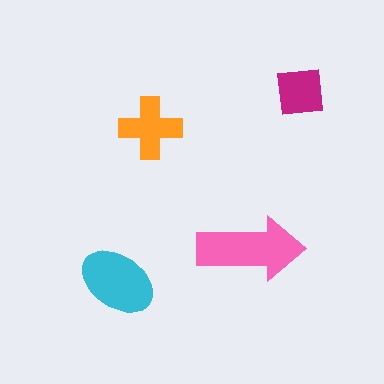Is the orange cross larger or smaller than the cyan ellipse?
Smaller.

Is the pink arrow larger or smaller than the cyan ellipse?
Larger.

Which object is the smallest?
The magenta square.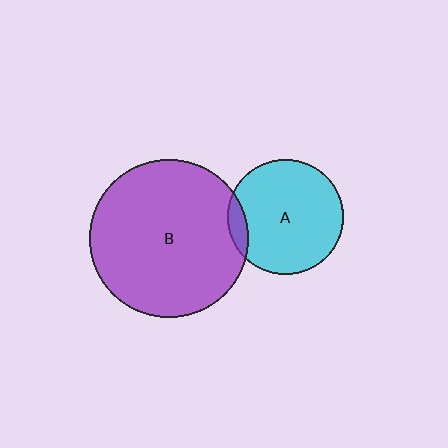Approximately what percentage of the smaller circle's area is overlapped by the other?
Approximately 10%.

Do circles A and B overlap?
Yes.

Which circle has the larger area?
Circle B (purple).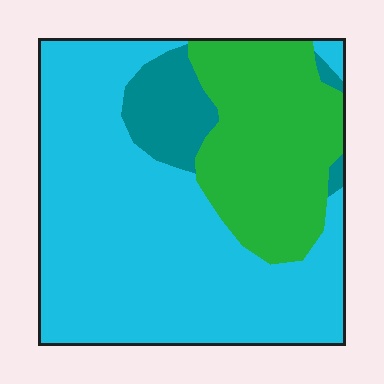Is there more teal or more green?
Green.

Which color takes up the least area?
Teal, at roughly 10%.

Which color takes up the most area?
Cyan, at roughly 60%.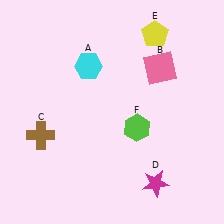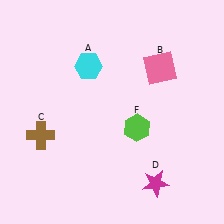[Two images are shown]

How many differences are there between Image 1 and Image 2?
There is 1 difference between the two images.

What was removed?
The yellow pentagon (E) was removed in Image 2.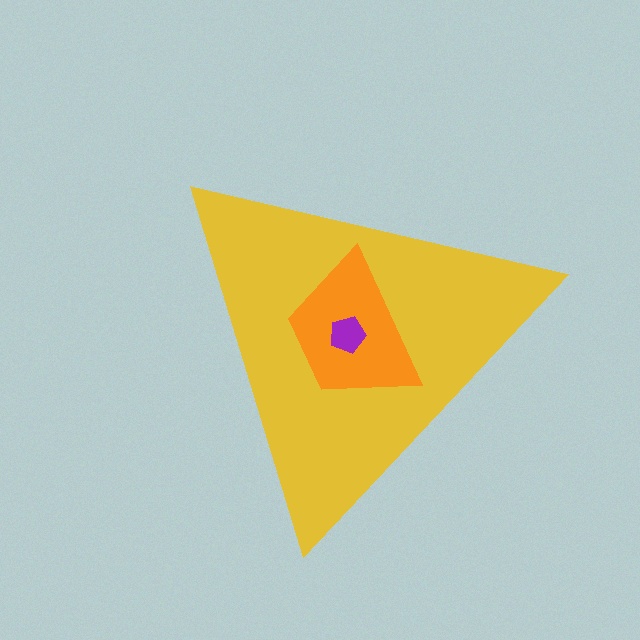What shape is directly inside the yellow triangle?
The orange trapezoid.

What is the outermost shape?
The yellow triangle.